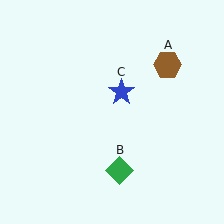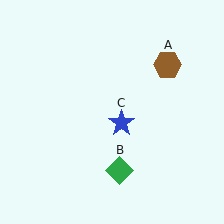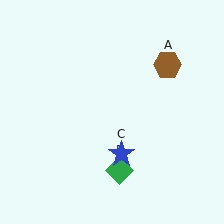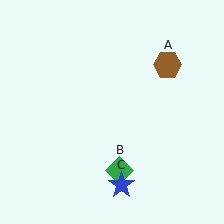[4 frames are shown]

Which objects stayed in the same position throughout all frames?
Brown hexagon (object A) and green diamond (object B) remained stationary.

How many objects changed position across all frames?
1 object changed position: blue star (object C).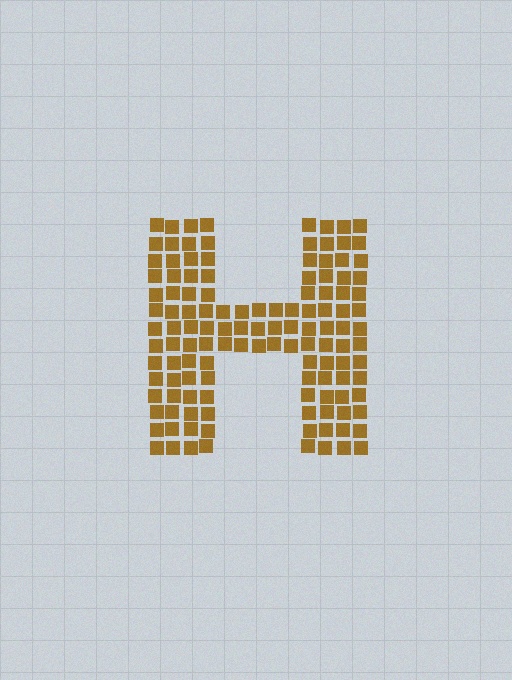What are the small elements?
The small elements are squares.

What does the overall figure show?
The overall figure shows the letter H.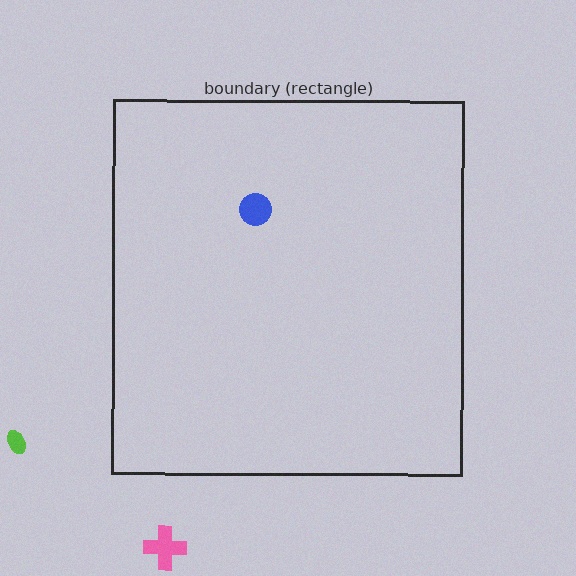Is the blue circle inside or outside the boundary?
Inside.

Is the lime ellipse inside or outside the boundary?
Outside.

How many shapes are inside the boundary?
1 inside, 2 outside.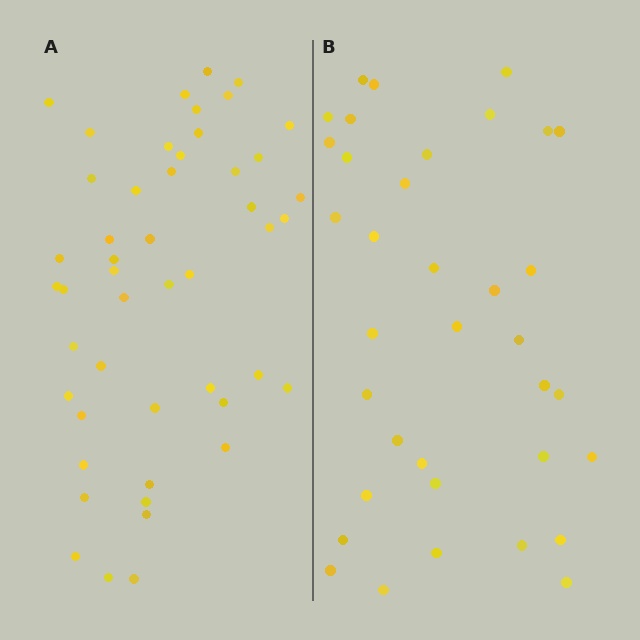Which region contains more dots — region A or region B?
Region A (the left region) has more dots.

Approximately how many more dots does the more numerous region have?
Region A has roughly 12 or so more dots than region B.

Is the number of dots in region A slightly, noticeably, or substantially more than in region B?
Region A has noticeably more, but not dramatically so. The ratio is roughly 1.3 to 1.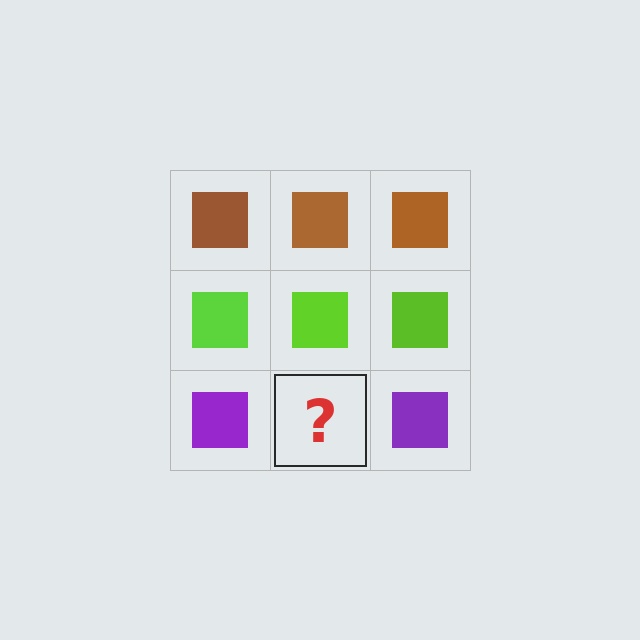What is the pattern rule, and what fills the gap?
The rule is that each row has a consistent color. The gap should be filled with a purple square.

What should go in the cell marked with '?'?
The missing cell should contain a purple square.